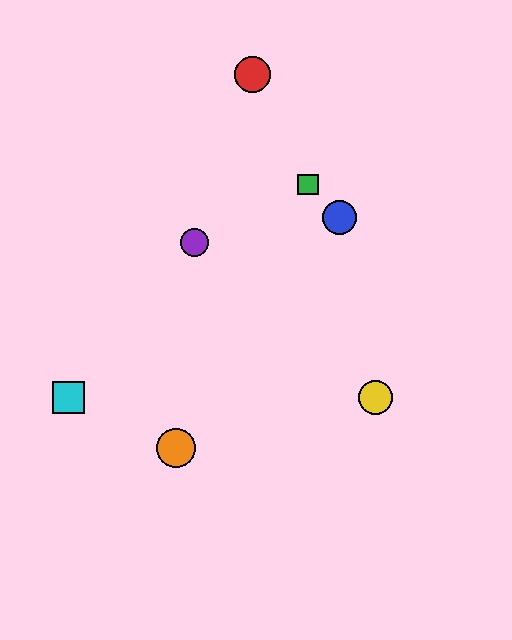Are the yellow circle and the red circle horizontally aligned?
No, the yellow circle is at y≈397 and the red circle is at y≈74.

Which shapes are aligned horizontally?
The yellow circle, the cyan square are aligned horizontally.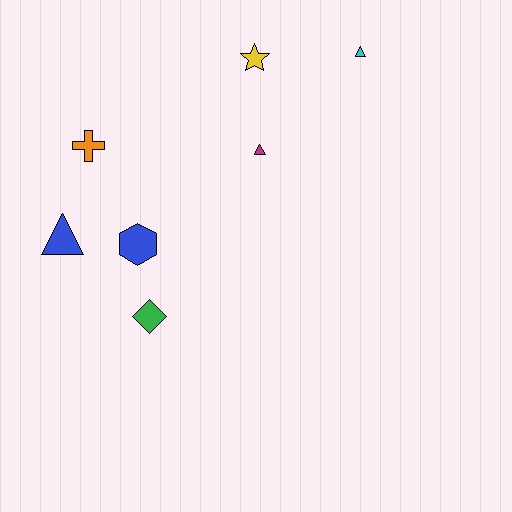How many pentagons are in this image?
There are no pentagons.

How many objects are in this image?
There are 7 objects.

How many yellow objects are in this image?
There is 1 yellow object.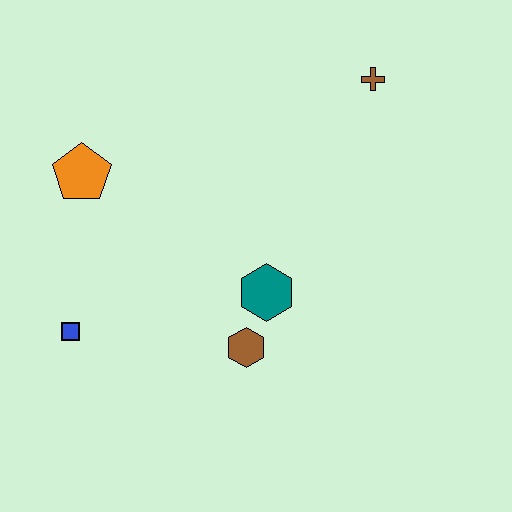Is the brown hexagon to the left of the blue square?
No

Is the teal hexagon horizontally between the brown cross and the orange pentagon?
Yes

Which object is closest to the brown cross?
The teal hexagon is closest to the brown cross.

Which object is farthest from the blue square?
The brown cross is farthest from the blue square.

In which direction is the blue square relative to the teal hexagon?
The blue square is to the left of the teal hexagon.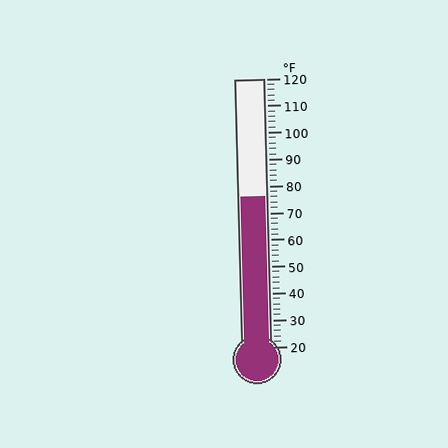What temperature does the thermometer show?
The thermometer shows approximately 76°F.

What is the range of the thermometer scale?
The thermometer scale ranges from 20°F to 120°F.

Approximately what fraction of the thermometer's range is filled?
The thermometer is filled to approximately 55% of its range.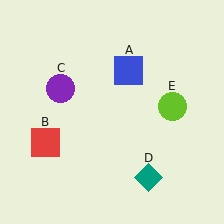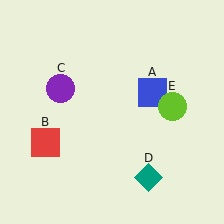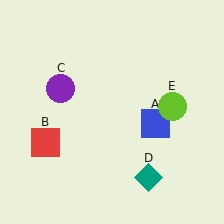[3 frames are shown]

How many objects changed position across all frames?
1 object changed position: blue square (object A).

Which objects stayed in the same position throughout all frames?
Red square (object B) and purple circle (object C) and teal diamond (object D) and lime circle (object E) remained stationary.